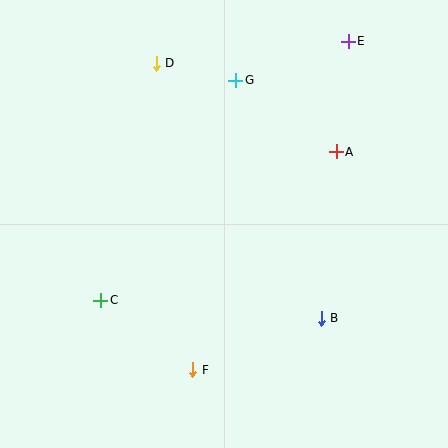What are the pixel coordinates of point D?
Point D is at (156, 63).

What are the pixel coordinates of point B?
Point B is at (321, 318).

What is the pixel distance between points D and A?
The distance between D and A is 201 pixels.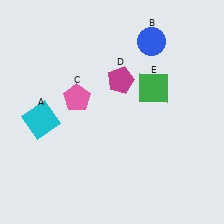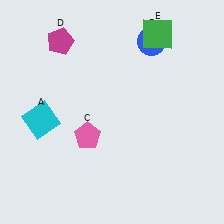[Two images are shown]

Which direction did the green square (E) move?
The green square (E) moved up.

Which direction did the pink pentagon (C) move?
The pink pentagon (C) moved down.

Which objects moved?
The objects that moved are: the pink pentagon (C), the magenta pentagon (D), the green square (E).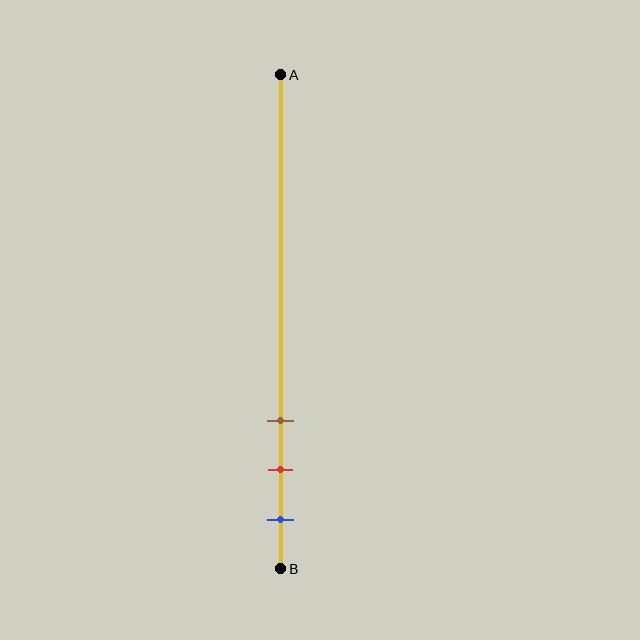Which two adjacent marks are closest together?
The red and blue marks are the closest adjacent pair.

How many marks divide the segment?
There are 3 marks dividing the segment.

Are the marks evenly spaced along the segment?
Yes, the marks are approximately evenly spaced.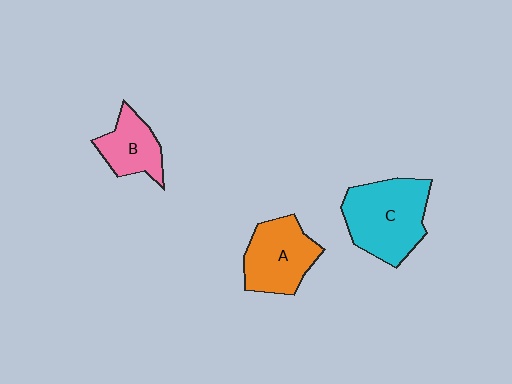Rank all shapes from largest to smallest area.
From largest to smallest: C (cyan), A (orange), B (pink).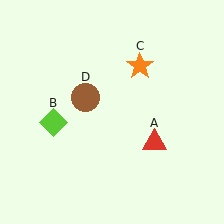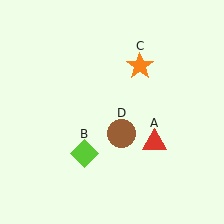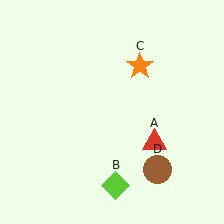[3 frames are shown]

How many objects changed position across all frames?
2 objects changed position: lime diamond (object B), brown circle (object D).